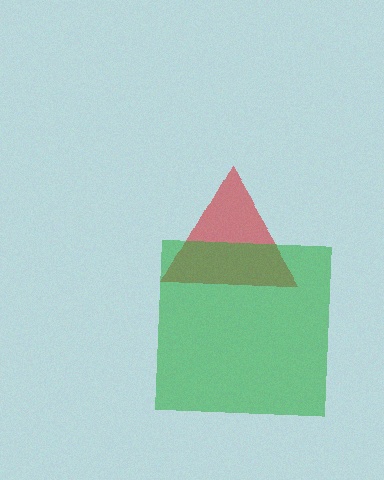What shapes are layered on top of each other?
The layered shapes are: a red triangle, a green square.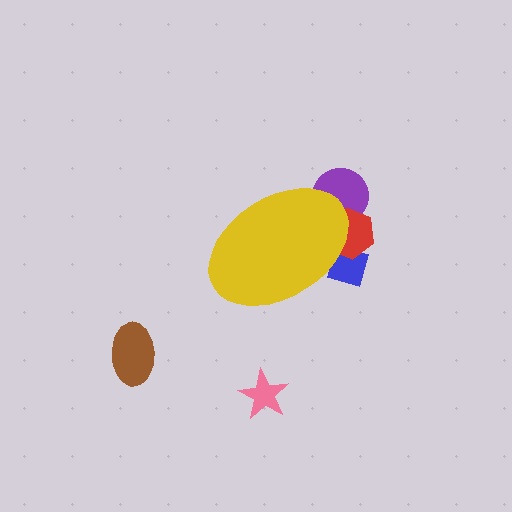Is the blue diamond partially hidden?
Yes, the blue diamond is partially hidden behind the yellow ellipse.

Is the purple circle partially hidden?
Yes, the purple circle is partially hidden behind the yellow ellipse.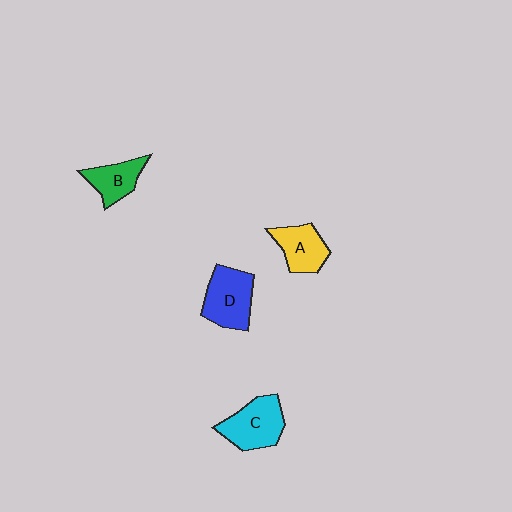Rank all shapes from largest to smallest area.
From largest to smallest: D (blue), C (cyan), A (yellow), B (green).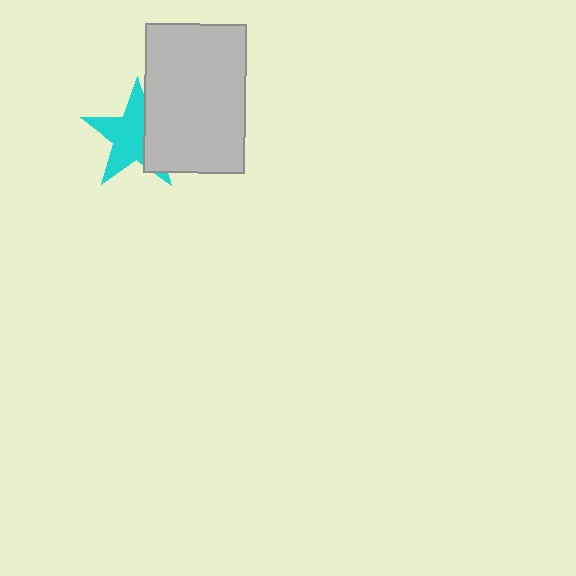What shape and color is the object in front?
The object in front is a light gray rectangle.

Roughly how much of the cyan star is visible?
About half of it is visible (roughly 64%).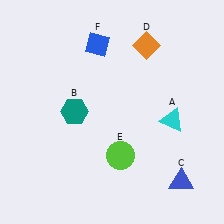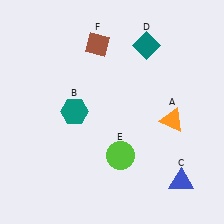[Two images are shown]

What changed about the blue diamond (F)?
In Image 1, F is blue. In Image 2, it changed to brown.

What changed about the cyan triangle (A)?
In Image 1, A is cyan. In Image 2, it changed to orange.